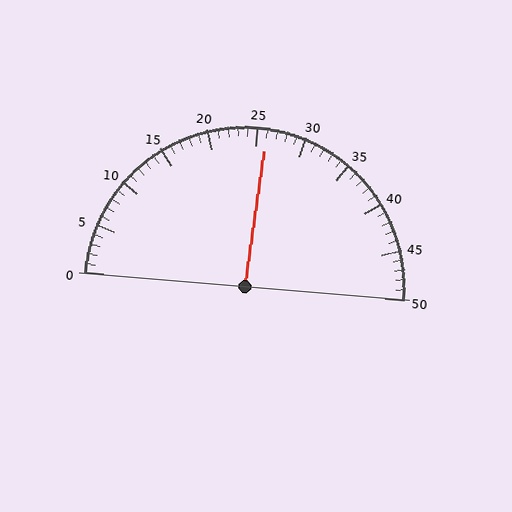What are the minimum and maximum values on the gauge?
The gauge ranges from 0 to 50.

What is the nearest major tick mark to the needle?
The nearest major tick mark is 25.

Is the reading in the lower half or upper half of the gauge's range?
The reading is in the upper half of the range (0 to 50).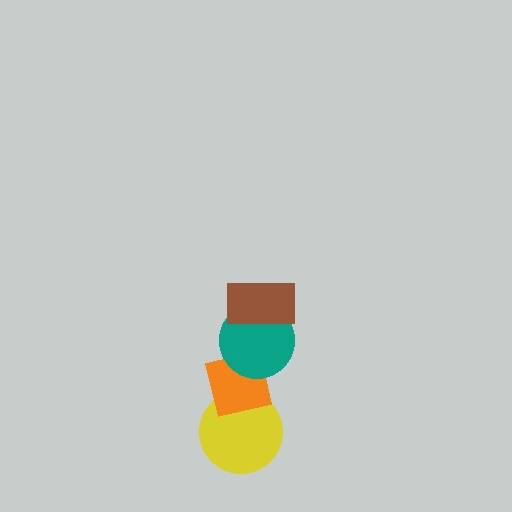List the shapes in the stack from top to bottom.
From top to bottom: the brown rectangle, the teal circle, the orange square, the yellow circle.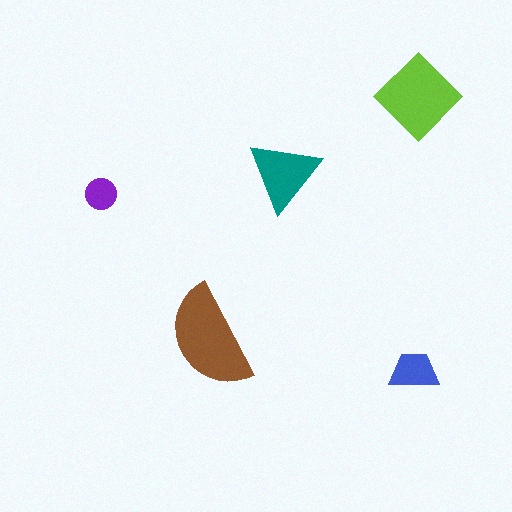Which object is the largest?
The brown semicircle.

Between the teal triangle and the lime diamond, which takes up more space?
The lime diamond.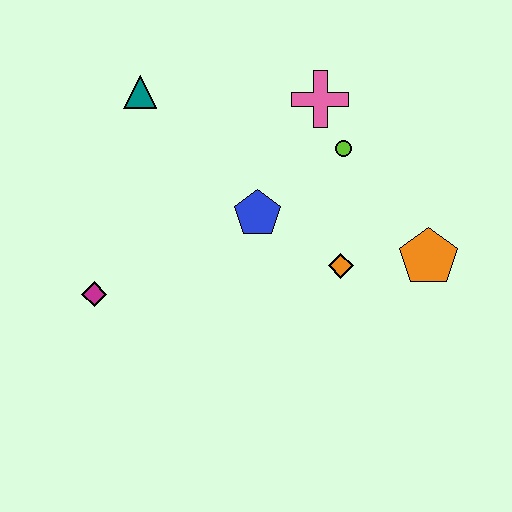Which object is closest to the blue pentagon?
The orange diamond is closest to the blue pentagon.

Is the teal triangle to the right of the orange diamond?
No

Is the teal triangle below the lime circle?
No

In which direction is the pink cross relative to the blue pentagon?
The pink cross is above the blue pentagon.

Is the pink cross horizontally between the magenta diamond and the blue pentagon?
No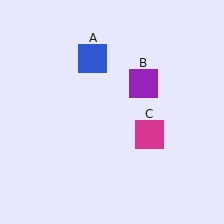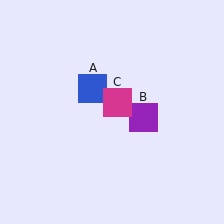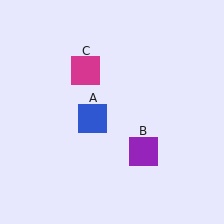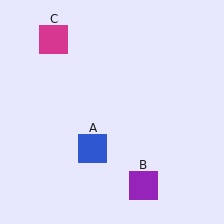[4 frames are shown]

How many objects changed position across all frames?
3 objects changed position: blue square (object A), purple square (object B), magenta square (object C).